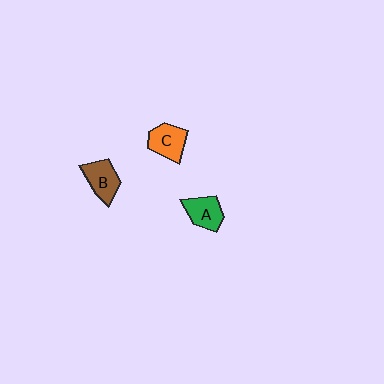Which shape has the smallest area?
Shape A (green).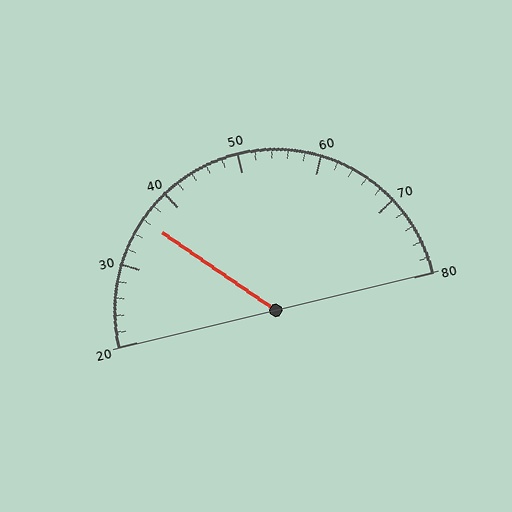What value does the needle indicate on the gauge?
The needle indicates approximately 36.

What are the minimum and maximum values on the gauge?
The gauge ranges from 20 to 80.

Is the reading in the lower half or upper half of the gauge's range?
The reading is in the lower half of the range (20 to 80).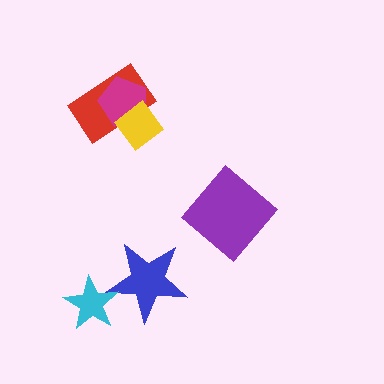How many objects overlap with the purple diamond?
0 objects overlap with the purple diamond.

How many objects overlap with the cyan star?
1 object overlaps with the cyan star.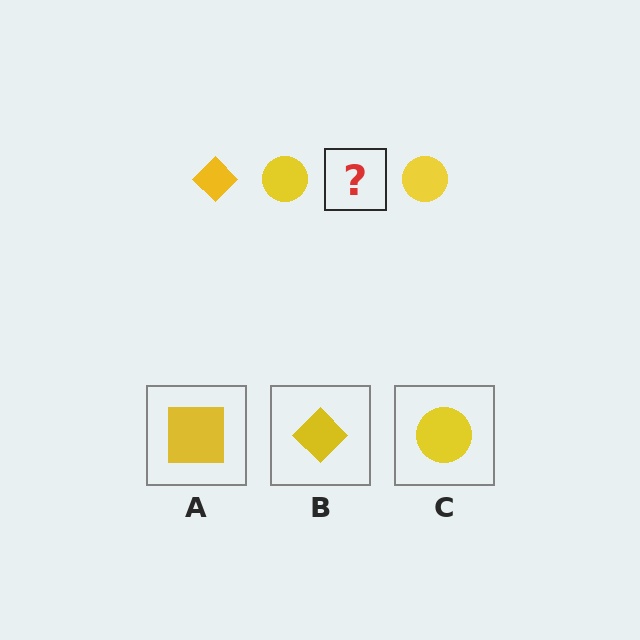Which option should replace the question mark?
Option B.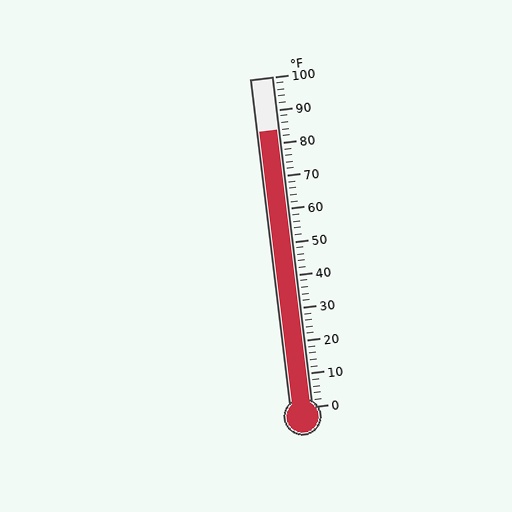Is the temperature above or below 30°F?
The temperature is above 30°F.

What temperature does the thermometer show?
The thermometer shows approximately 84°F.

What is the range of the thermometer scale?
The thermometer scale ranges from 0°F to 100°F.